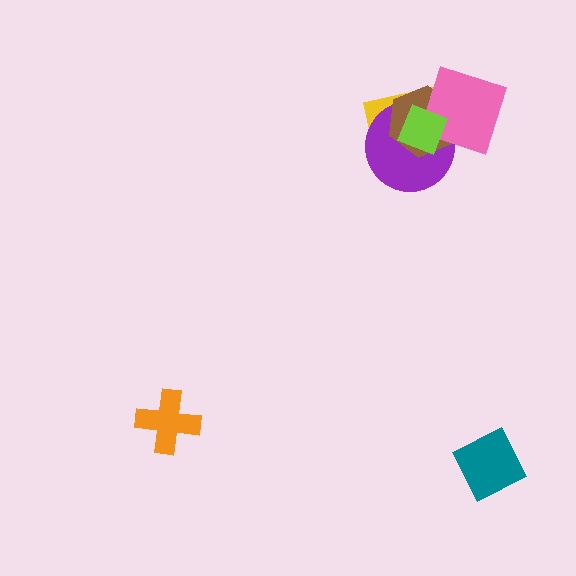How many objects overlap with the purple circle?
4 objects overlap with the purple circle.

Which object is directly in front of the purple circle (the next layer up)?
The brown hexagon is directly in front of the purple circle.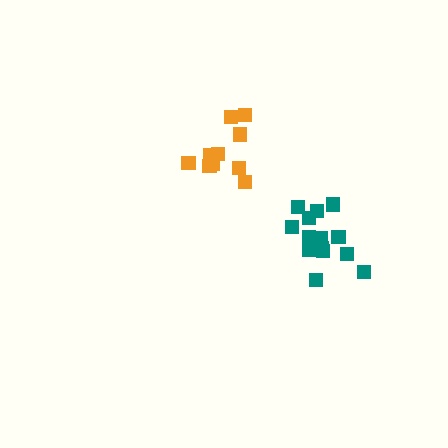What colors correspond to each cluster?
The clusters are colored: teal, orange.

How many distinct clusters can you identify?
There are 2 distinct clusters.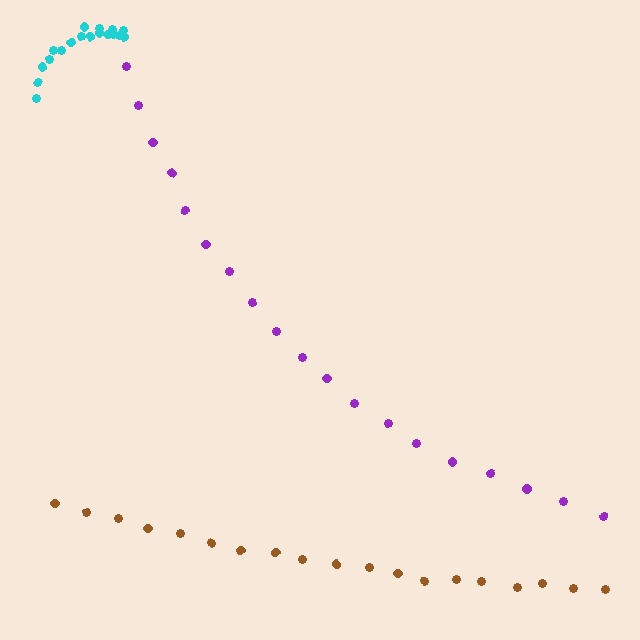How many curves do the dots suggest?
There are 3 distinct paths.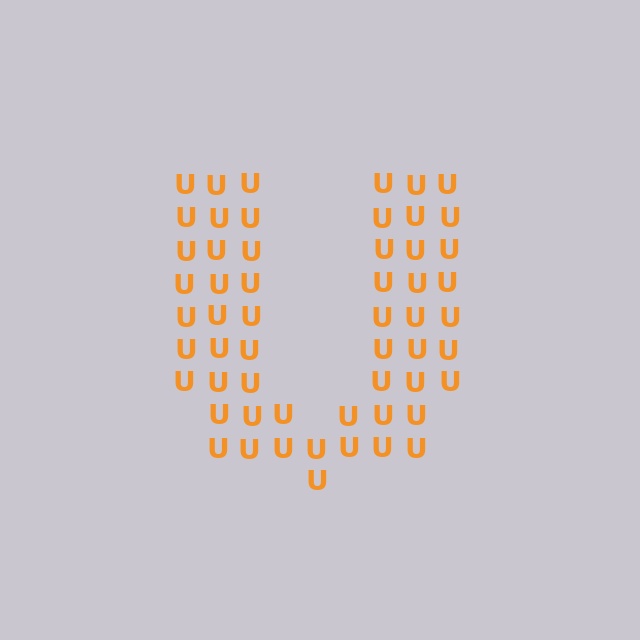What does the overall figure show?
The overall figure shows the letter U.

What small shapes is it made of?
It is made of small letter U's.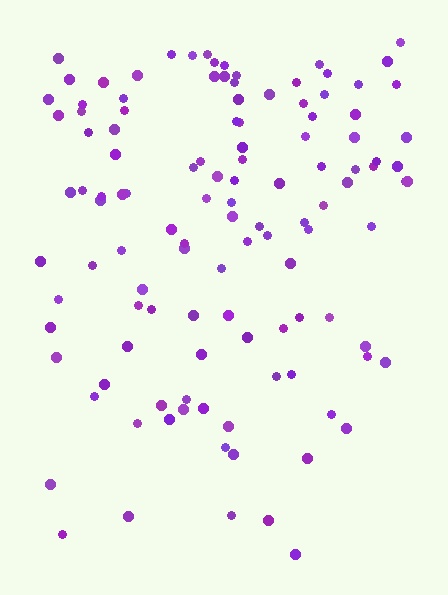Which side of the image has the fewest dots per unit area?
The bottom.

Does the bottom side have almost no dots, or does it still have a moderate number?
Still a moderate number, just noticeably fewer than the top.